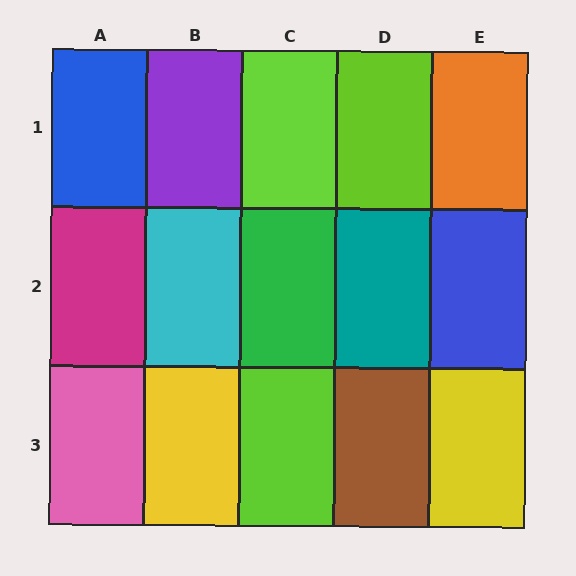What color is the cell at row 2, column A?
Magenta.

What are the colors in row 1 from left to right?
Blue, purple, lime, lime, orange.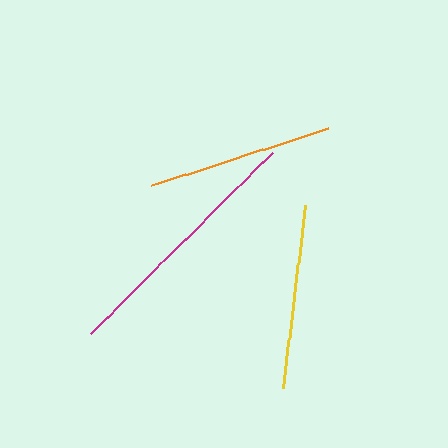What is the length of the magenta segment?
The magenta segment is approximately 258 pixels long.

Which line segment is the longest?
The magenta line is the longest at approximately 258 pixels.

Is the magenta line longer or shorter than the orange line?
The magenta line is longer than the orange line.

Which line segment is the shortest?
The yellow line is the shortest at approximately 184 pixels.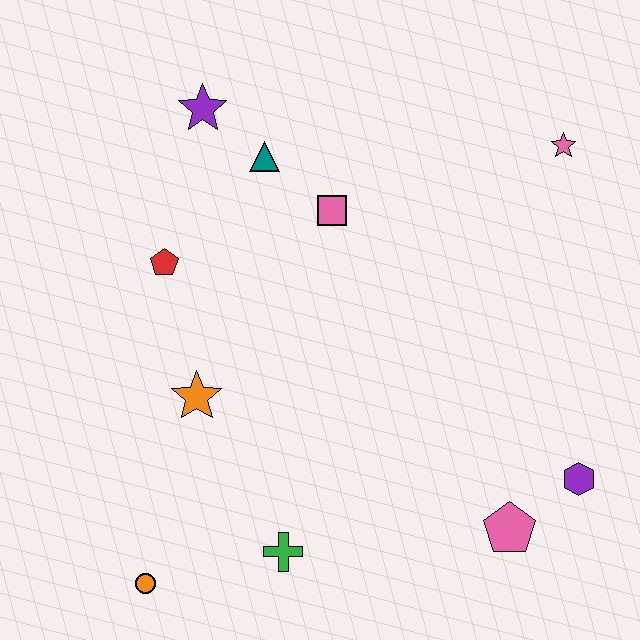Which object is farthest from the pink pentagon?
The purple star is farthest from the pink pentagon.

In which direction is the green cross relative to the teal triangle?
The green cross is below the teal triangle.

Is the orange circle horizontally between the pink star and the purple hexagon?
No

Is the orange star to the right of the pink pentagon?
No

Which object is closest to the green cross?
The orange circle is closest to the green cross.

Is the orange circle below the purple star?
Yes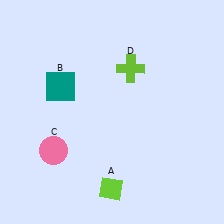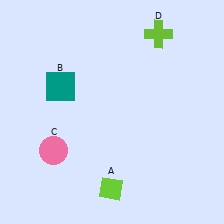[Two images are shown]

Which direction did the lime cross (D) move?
The lime cross (D) moved up.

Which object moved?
The lime cross (D) moved up.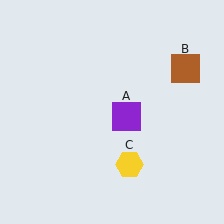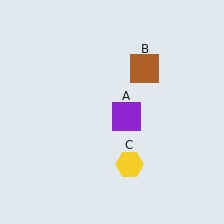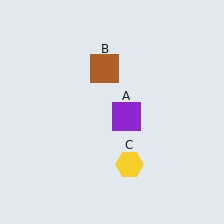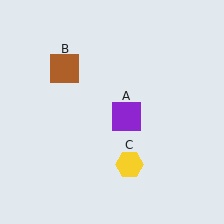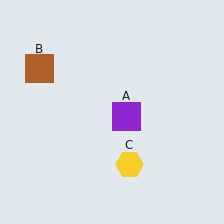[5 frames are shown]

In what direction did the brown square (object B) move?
The brown square (object B) moved left.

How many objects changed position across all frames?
1 object changed position: brown square (object B).